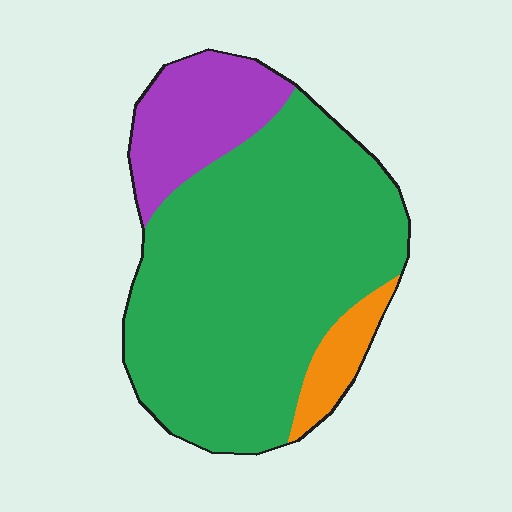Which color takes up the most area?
Green, at roughly 75%.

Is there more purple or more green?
Green.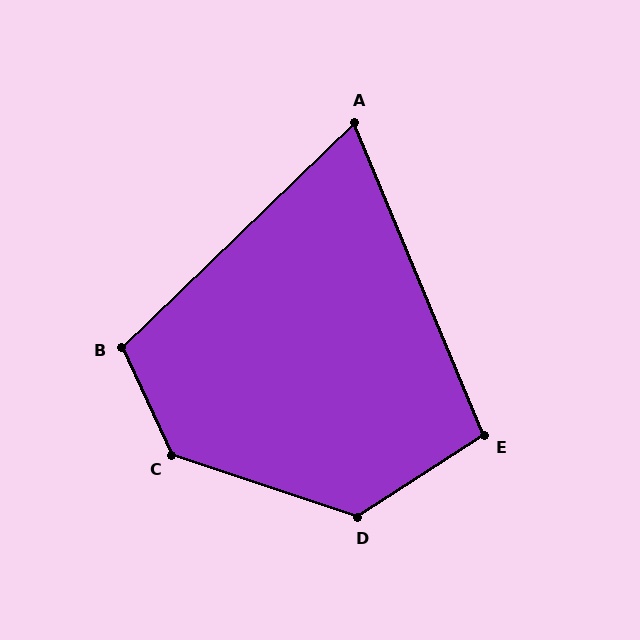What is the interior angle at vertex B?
Approximately 109 degrees (obtuse).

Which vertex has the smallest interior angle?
A, at approximately 68 degrees.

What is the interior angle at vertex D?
Approximately 129 degrees (obtuse).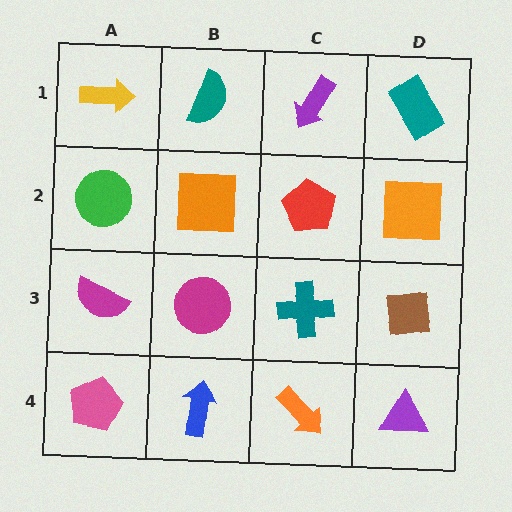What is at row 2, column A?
A green circle.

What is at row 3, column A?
A magenta semicircle.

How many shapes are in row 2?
4 shapes.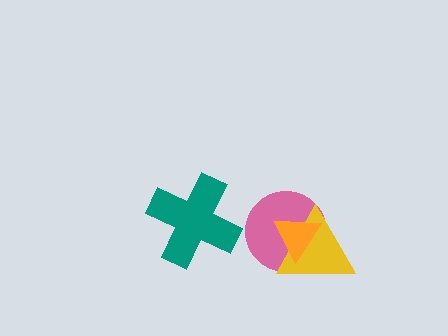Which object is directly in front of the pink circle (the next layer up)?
The yellow triangle is directly in front of the pink circle.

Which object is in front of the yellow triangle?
The orange triangle is in front of the yellow triangle.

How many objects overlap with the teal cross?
0 objects overlap with the teal cross.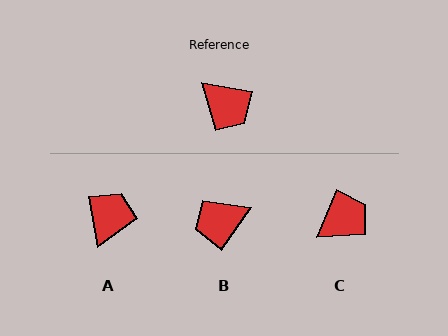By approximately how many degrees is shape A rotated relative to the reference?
Approximately 109 degrees counter-clockwise.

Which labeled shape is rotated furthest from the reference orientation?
B, about 115 degrees away.